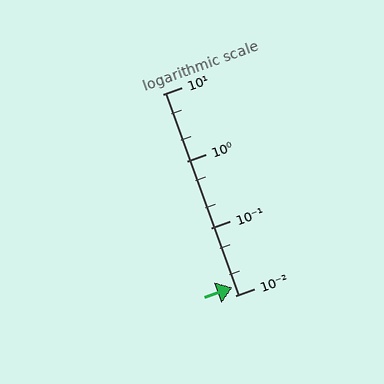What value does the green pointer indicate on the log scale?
The pointer indicates approximately 0.013.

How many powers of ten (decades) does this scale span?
The scale spans 3 decades, from 0.01 to 10.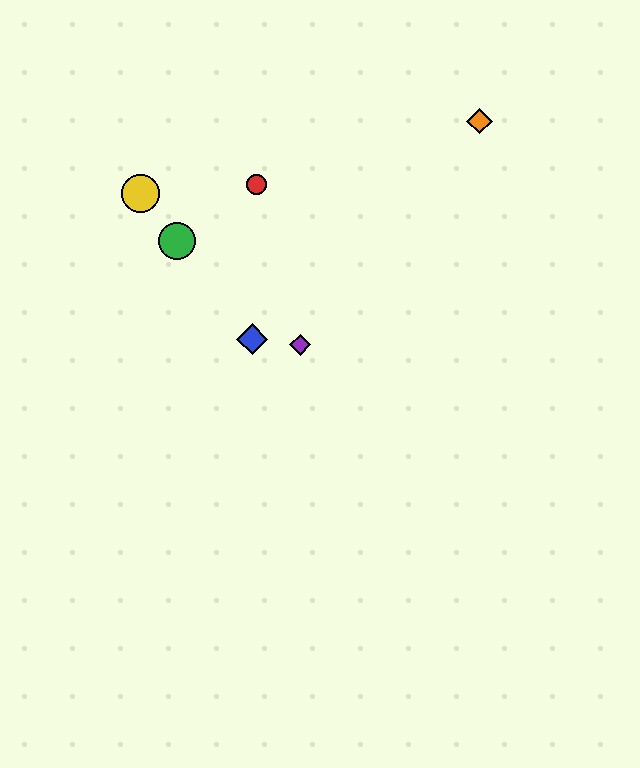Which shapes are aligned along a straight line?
The blue diamond, the green circle, the yellow circle are aligned along a straight line.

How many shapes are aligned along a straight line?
3 shapes (the blue diamond, the green circle, the yellow circle) are aligned along a straight line.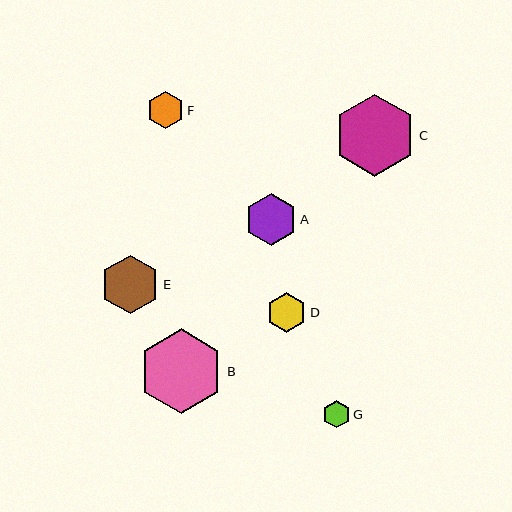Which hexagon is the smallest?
Hexagon G is the smallest with a size of approximately 28 pixels.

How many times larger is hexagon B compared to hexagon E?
Hexagon B is approximately 1.4 times the size of hexagon E.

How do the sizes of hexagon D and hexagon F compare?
Hexagon D and hexagon F are approximately the same size.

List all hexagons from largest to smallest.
From largest to smallest: B, C, E, A, D, F, G.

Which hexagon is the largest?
Hexagon B is the largest with a size of approximately 85 pixels.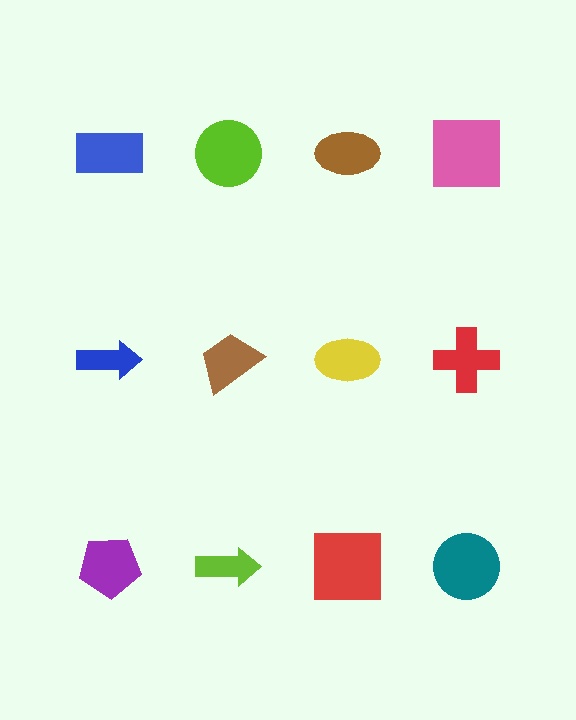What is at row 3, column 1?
A purple pentagon.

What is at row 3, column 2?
A lime arrow.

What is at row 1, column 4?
A pink square.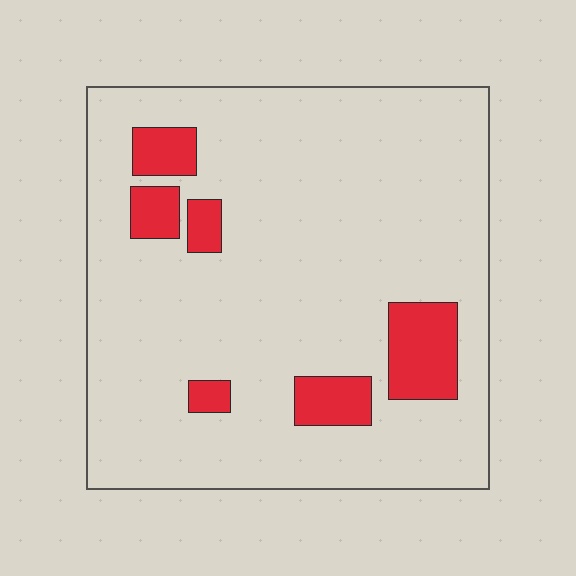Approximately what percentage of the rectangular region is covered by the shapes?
Approximately 10%.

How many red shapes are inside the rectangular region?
6.